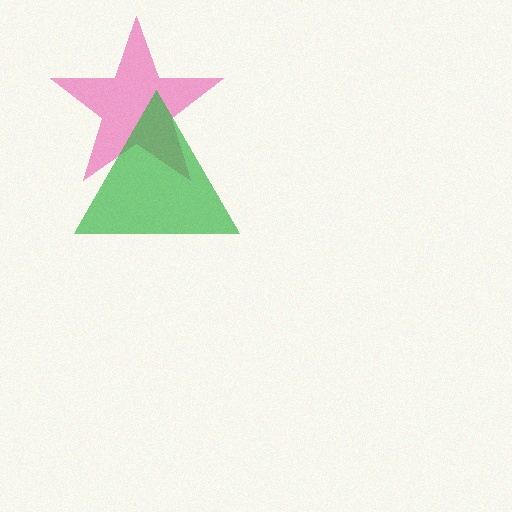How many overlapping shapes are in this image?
There are 2 overlapping shapes in the image.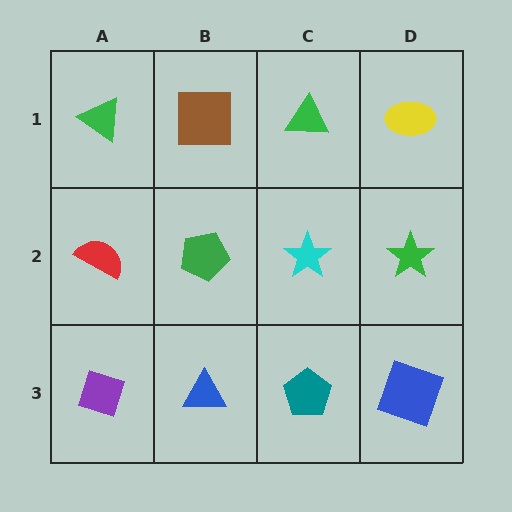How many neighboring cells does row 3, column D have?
2.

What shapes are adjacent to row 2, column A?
A green triangle (row 1, column A), a purple diamond (row 3, column A), a green pentagon (row 2, column B).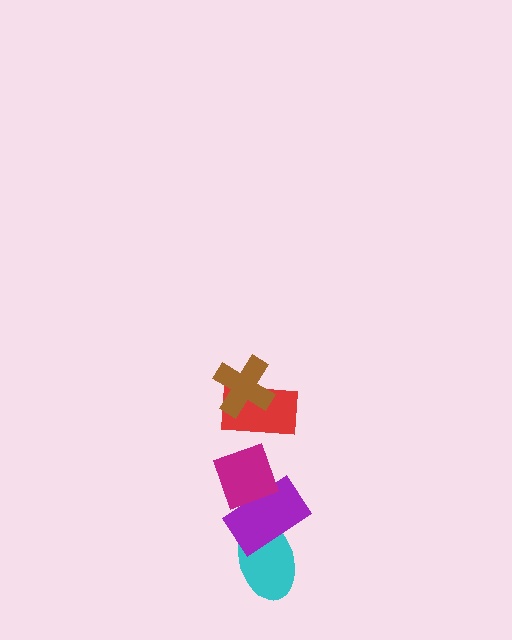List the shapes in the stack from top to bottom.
From top to bottom: the brown cross, the red rectangle, the magenta diamond, the purple rectangle, the cyan ellipse.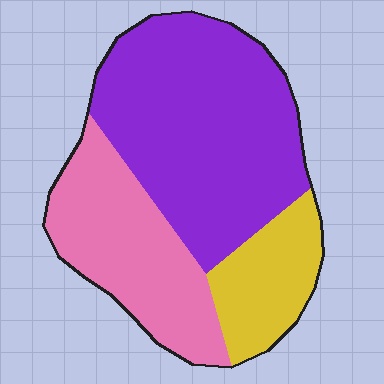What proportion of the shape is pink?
Pink covers roughly 30% of the shape.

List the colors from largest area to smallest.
From largest to smallest: purple, pink, yellow.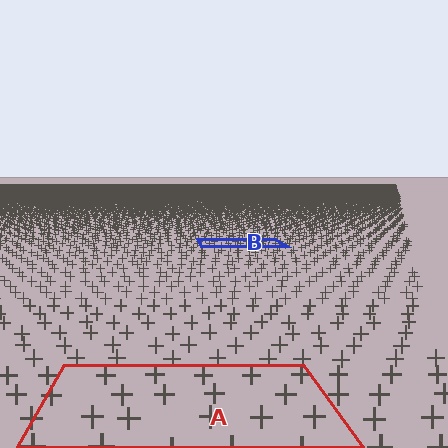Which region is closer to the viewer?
Region A is closer. The texture elements there are larger and more spread out.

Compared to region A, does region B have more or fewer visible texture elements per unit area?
Region B has more texture elements per unit area — they are packed more densely because it is farther away.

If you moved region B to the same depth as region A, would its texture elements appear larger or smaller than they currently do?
They would appear larger. At a closer depth, the same texture elements are projected at a bigger on-screen size.